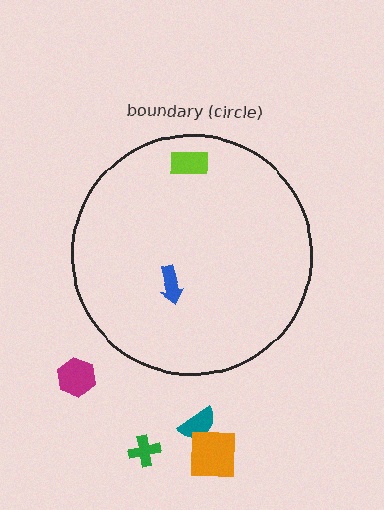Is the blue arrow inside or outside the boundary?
Inside.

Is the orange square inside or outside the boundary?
Outside.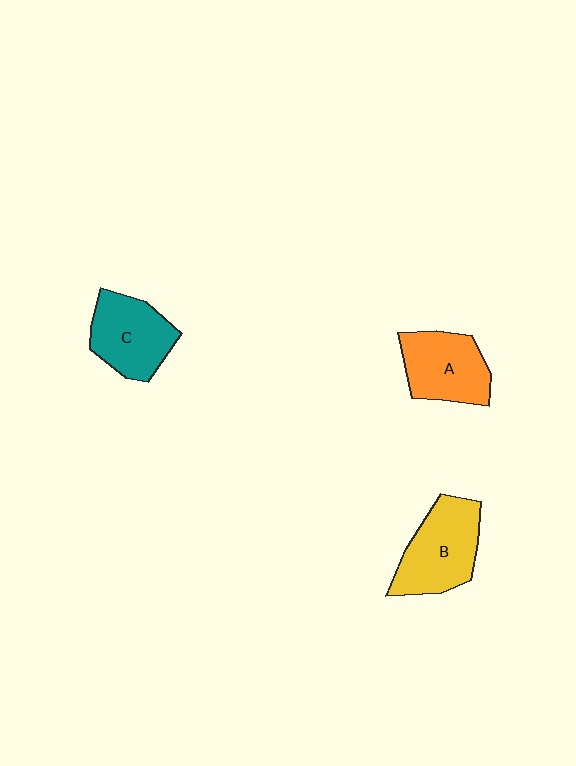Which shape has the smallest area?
Shape A (orange).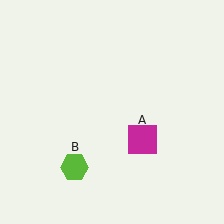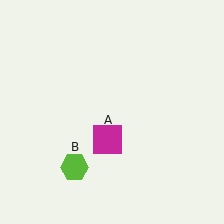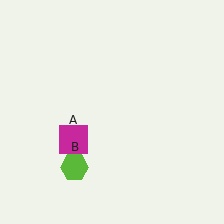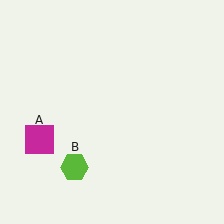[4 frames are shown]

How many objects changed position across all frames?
1 object changed position: magenta square (object A).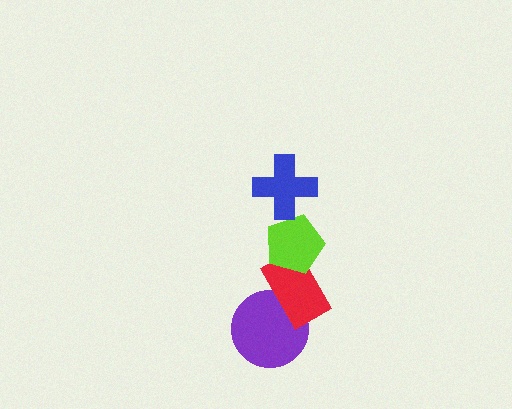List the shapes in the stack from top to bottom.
From top to bottom: the blue cross, the lime pentagon, the red rectangle, the purple circle.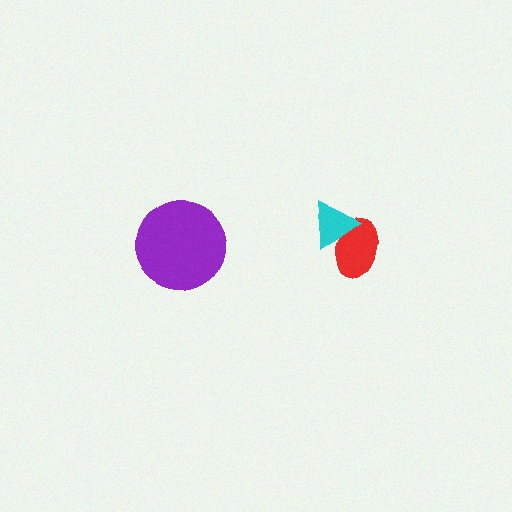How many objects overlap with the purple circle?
0 objects overlap with the purple circle.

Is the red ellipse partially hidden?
Yes, it is partially covered by another shape.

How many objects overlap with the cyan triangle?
1 object overlaps with the cyan triangle.